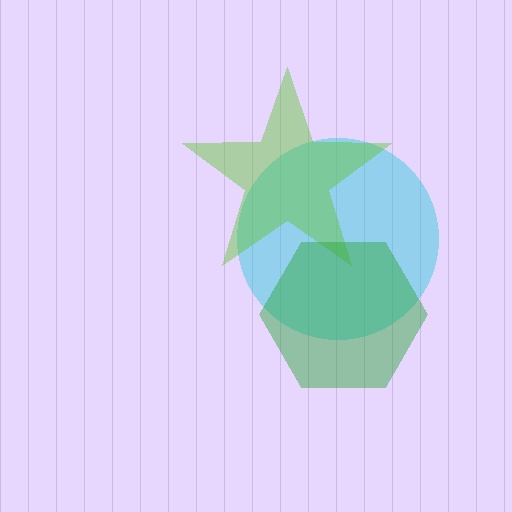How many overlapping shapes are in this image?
There are 3 overlapping shapes in the image.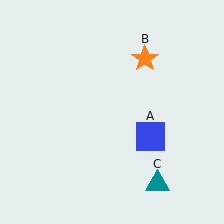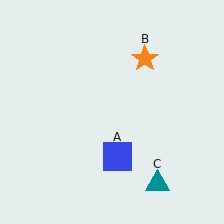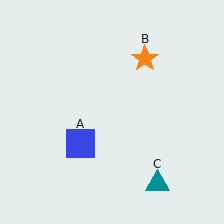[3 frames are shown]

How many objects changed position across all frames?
1 object changed position: blue square (object A).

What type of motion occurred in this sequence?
The blue square (object A) rotated clockwise around the center of the scene.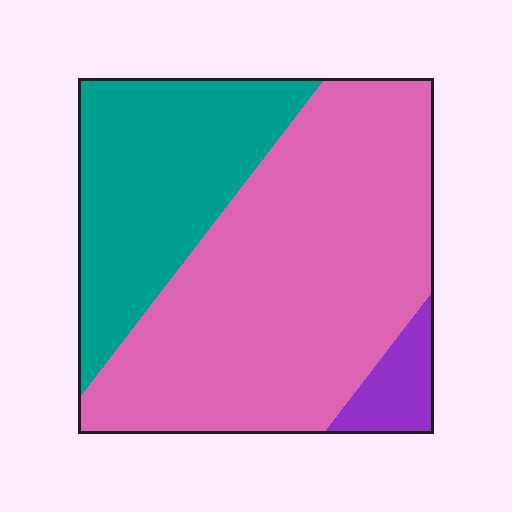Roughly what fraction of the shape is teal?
Teal takes up between a sixth and a third of the shape.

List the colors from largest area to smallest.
From largest to smallest: pink, teal, purple.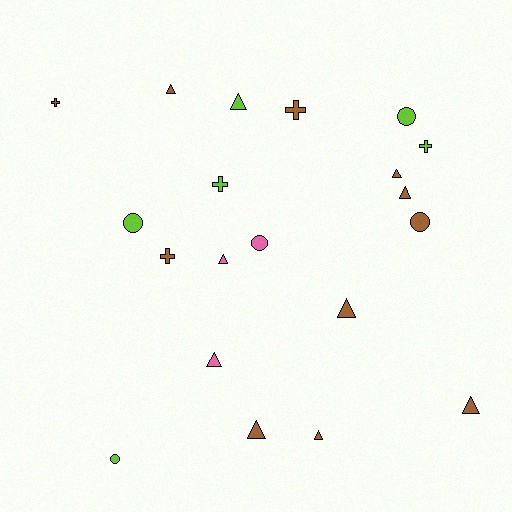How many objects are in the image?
There are 20 objects.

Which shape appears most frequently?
Triangle, with 10 objects.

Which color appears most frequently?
Brown, with 11 objects.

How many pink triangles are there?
There are 2 pink triangles.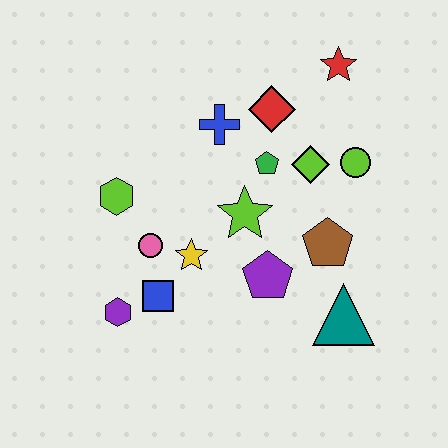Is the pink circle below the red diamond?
Yes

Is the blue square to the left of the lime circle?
Yes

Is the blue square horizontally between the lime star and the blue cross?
No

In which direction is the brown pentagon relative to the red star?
The brown pentagon is below the red star.